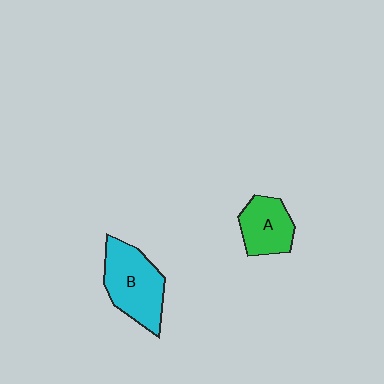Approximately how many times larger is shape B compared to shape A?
Approximately 1.5 times.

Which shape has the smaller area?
Shape A (green).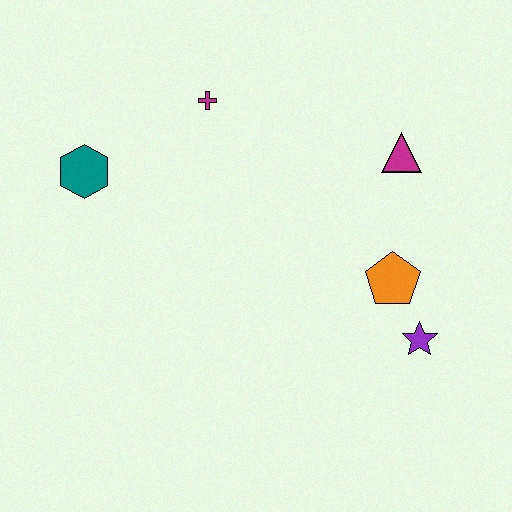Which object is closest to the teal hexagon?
The magenta cross is closest to the teal hexagon.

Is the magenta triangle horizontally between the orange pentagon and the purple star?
Yes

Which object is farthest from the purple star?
The teal hexagon is farthest from the purple star.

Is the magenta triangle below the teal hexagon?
No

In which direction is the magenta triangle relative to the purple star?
The magenta triangle is above the purple star.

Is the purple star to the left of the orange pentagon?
No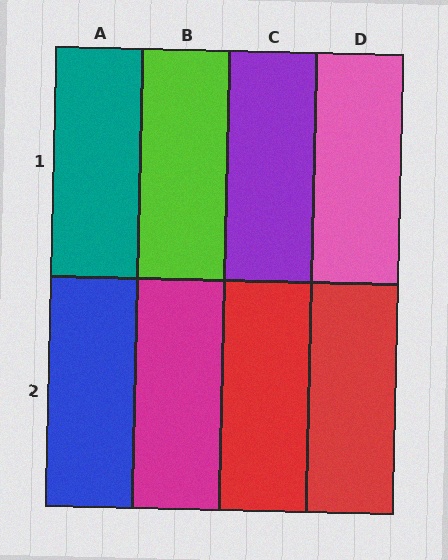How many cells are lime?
1 cell is lime.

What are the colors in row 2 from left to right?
Blue, magenta, red, red.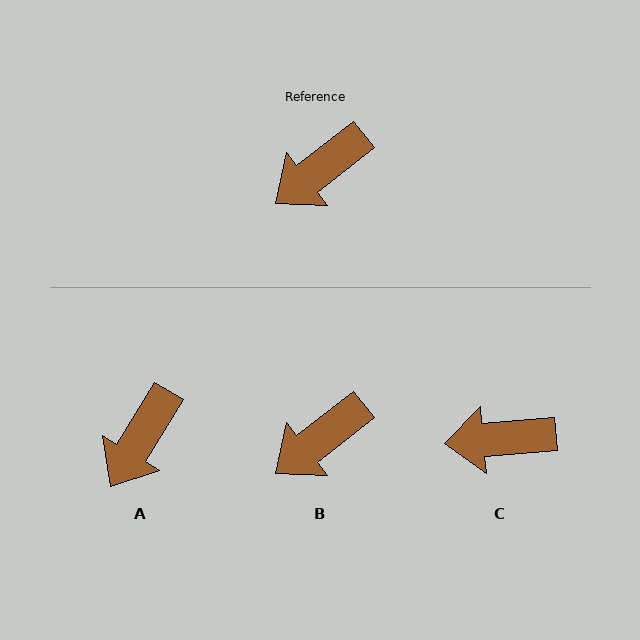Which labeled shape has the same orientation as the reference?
B.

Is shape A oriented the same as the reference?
No, it is off by about 20 degrees.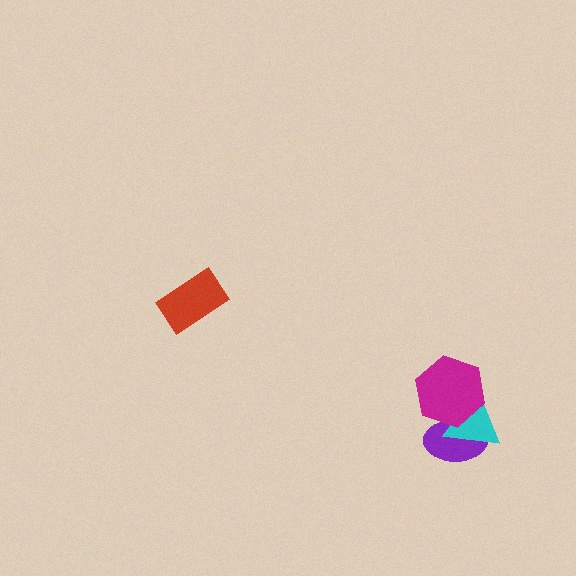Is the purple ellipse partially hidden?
Yes, it is partially covered by another shape.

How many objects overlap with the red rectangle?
0 objects overlap with the red rectangle.